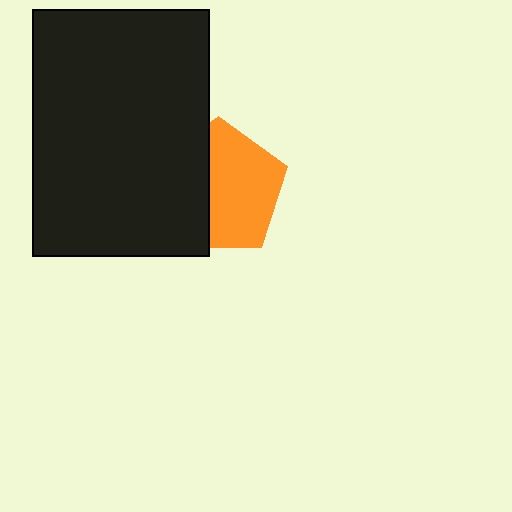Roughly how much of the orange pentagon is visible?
About half of it is visible (roughly 59%).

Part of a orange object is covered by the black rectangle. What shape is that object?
It is a pentagon.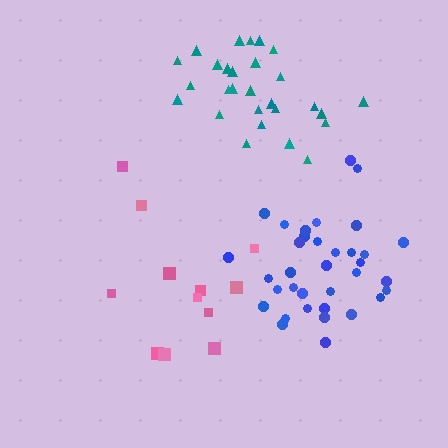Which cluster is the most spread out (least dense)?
Pink.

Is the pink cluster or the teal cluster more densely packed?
Teal.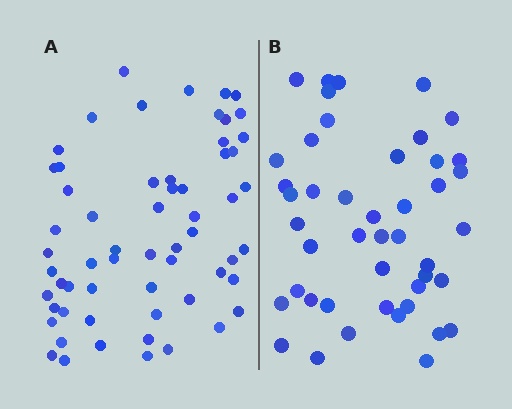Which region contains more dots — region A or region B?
Region A (the left region) has more dots.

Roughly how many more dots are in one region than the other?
Region A has approximately 15 more dots than region B.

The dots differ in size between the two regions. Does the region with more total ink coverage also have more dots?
No. Region B has more total ink coverage because its dots are larger, but region A actually contains more individual dots. Total area can be misleading — the number of items is what matters here.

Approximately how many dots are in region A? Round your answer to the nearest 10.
About 60 dots.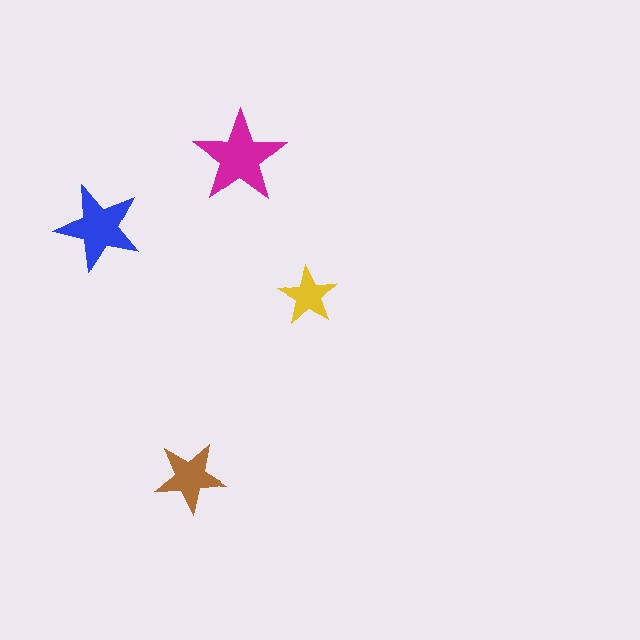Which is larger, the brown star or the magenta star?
The magenta one.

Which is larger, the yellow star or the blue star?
The blue one.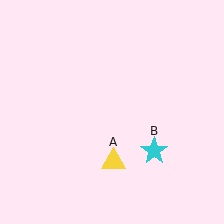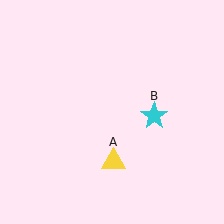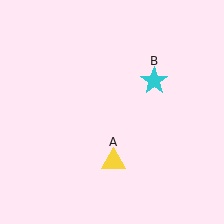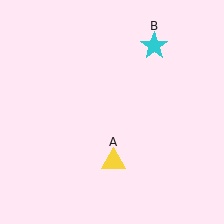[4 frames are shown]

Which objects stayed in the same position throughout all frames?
Yellow triangle (object A) remained stationary.